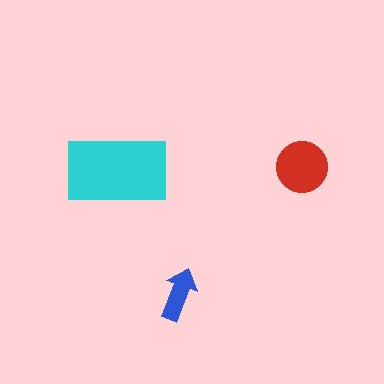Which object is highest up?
The red circle is topmost.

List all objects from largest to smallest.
The cyan rectangle, the red circle, the blue arrow.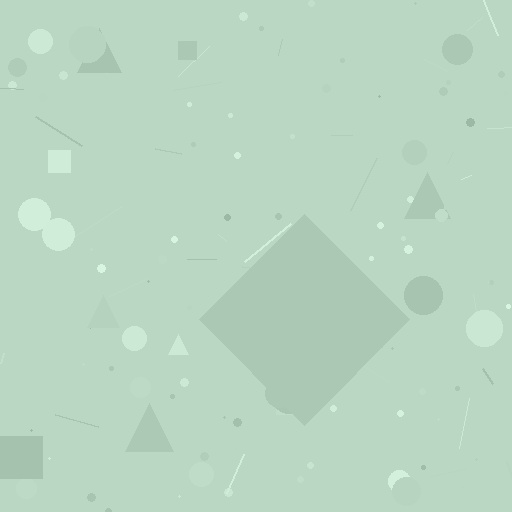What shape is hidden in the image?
A diamond is hidden in the image.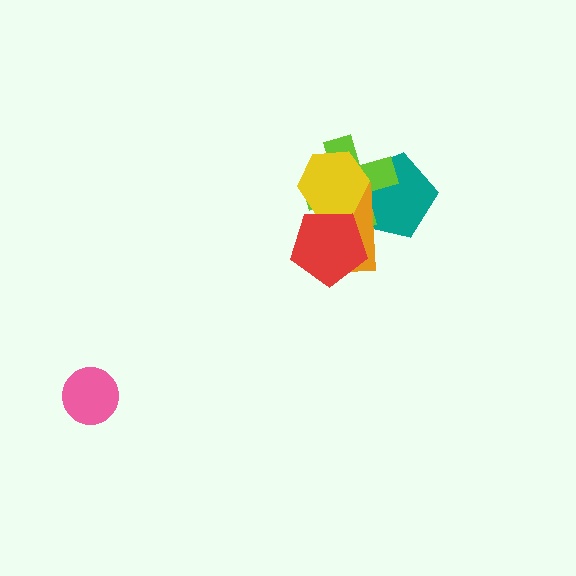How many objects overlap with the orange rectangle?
4 objects overlap with the orange rectangle.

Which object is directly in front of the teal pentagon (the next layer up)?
The lime cross is directly in front of the teal pentagon.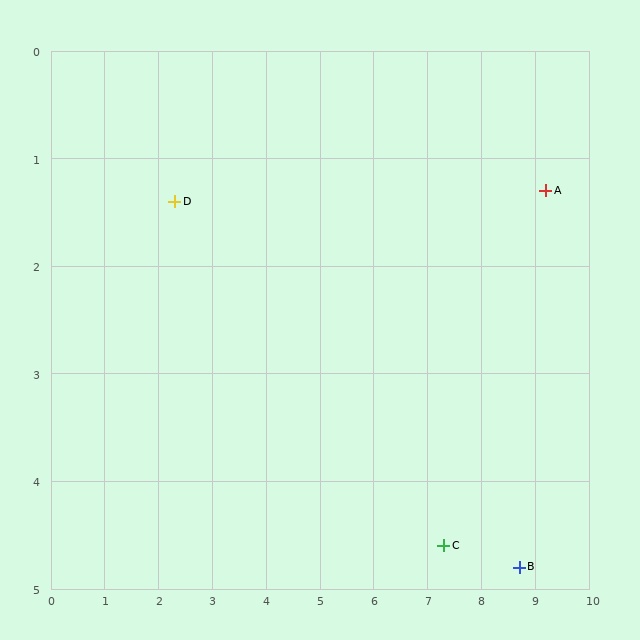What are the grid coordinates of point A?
Point A is at approximately (9.2, 1.3).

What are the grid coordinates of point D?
Point D is at approximately (2.3, 1.4).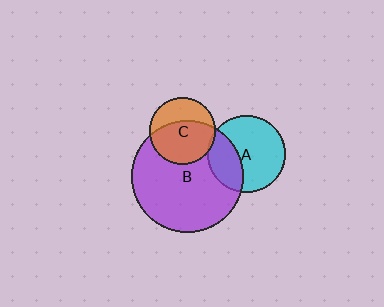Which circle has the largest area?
Circle B (purple).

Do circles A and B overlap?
Yes.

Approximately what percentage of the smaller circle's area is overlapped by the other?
Approximately 30%.